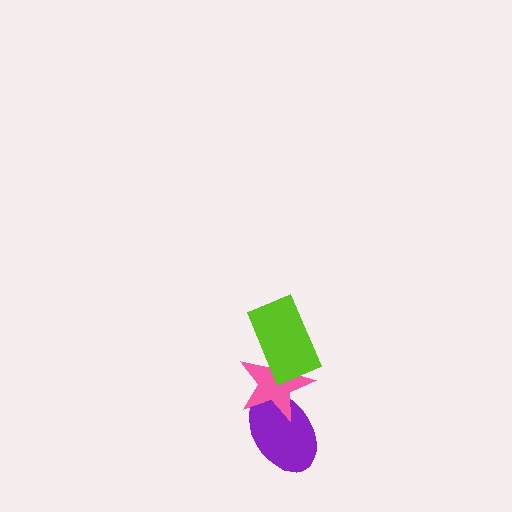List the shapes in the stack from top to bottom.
From top to bottom: the lime rectangle, the pink star, the purple ellipse.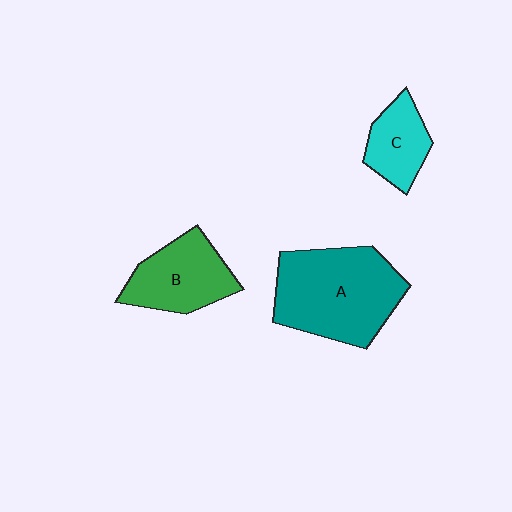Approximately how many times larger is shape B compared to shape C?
Approximately 1.5 times.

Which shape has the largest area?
Shape A (teal).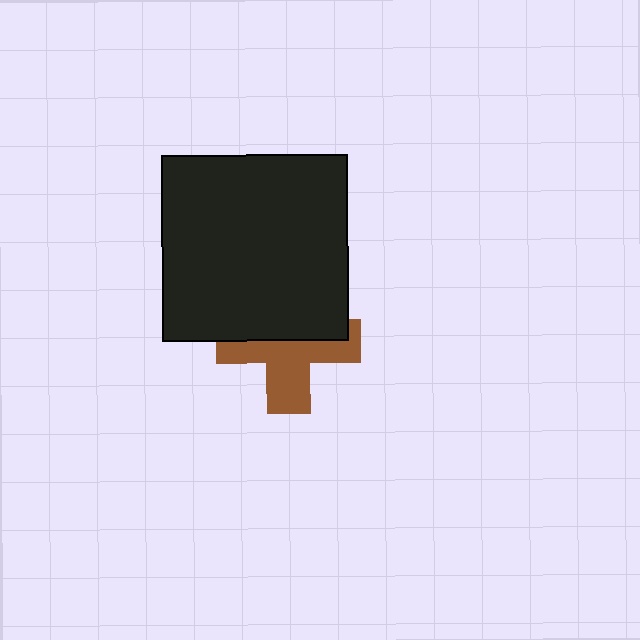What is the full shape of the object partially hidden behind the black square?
The partially hidden object is a brown cross.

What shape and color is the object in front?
The object in front is a black square.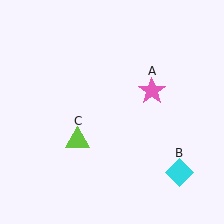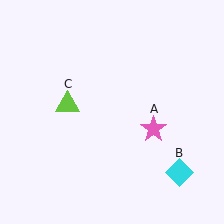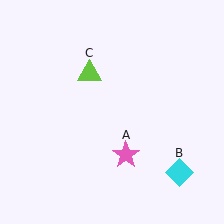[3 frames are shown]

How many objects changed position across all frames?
2 objects changed position: pink star (object A), lime triangle (object C).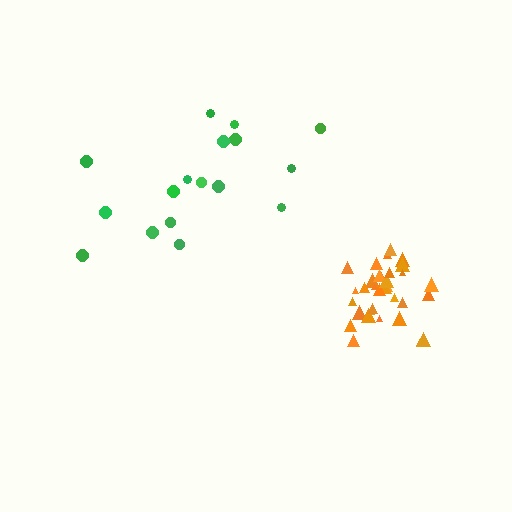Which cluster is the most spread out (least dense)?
Green.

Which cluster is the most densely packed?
Orange.